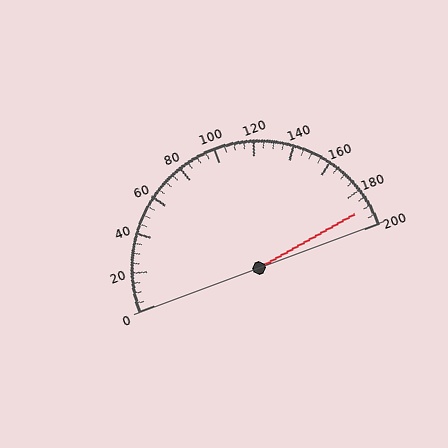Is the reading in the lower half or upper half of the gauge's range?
The reading is in the upper half of the range (0 to 200).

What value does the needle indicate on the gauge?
The needle indicates approximately 190.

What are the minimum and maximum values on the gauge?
The gauge ranges from 0 to 200.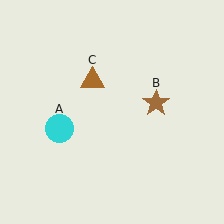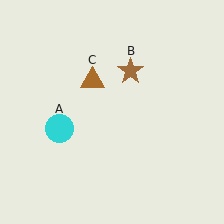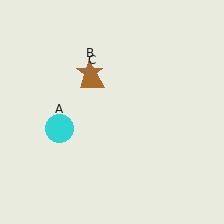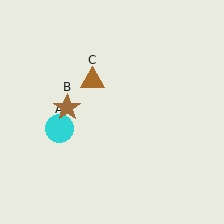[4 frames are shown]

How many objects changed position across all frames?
1 object changed position: brown star (object B).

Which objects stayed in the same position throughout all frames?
Cyan circle (object A) and brown triangle (object C) remained stationary.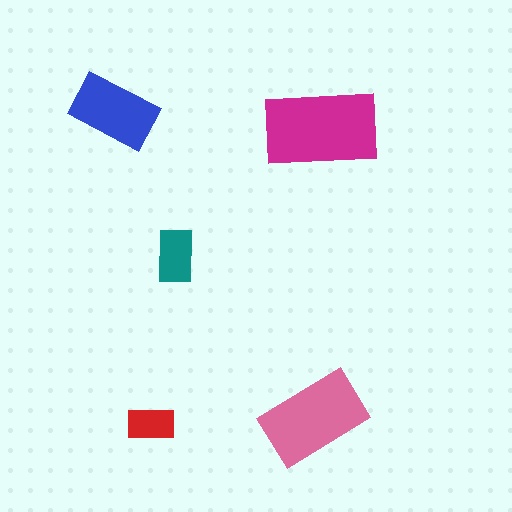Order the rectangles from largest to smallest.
the magenta one, the pink one, the blue one, the teal one, the red one.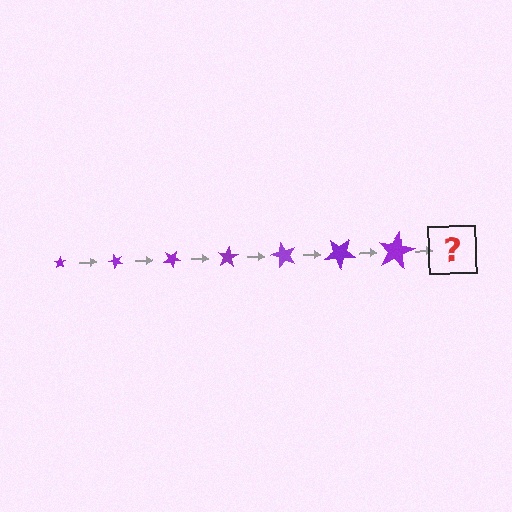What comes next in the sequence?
The next element should be a star, larger than the previous one and rotated 350 degrees from the start.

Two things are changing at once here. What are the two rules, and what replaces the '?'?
The two rules are that the star grows larger each step and it rotates 50 degrees each step. The '?' should be a star, larger than the previous one and rotated 350 degrees from the start.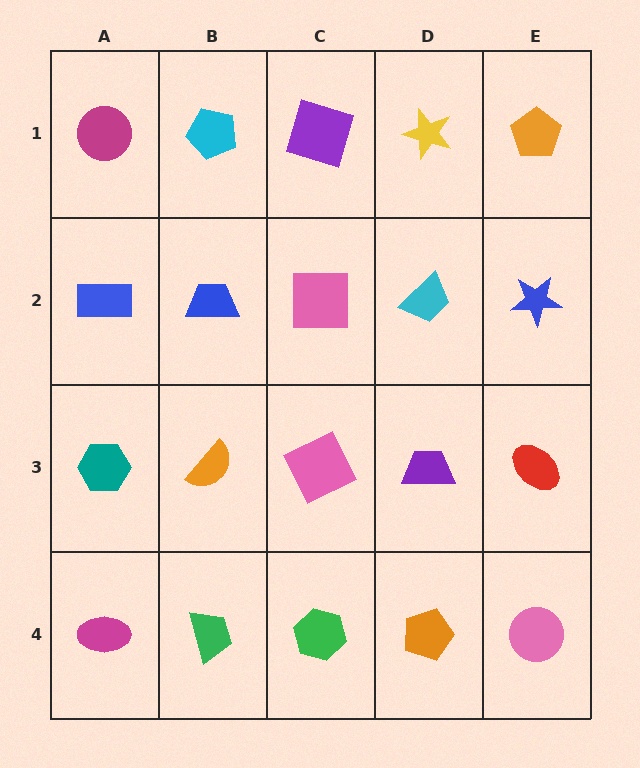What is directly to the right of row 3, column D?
A red ellipse.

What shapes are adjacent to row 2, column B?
A cyan pentagon (row 1, column B), an orange semicircle (row 3, column B), a blue rectangle (row 2, column A), a pink square (row 2, column C).